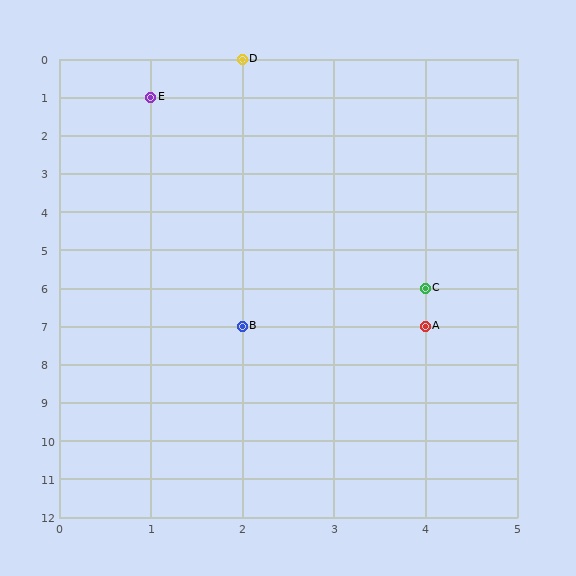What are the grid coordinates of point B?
Point B is at grid coordinates (2, 7).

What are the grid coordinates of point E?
Point E is at grid coordinates (1, 1).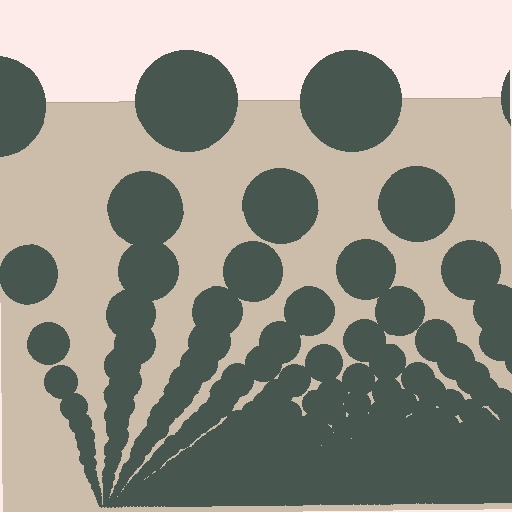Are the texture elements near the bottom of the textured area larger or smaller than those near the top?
Smaller. The gradient is inverted — elements near the bottom are smaller and denser.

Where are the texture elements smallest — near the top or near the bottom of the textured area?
Near the bottom.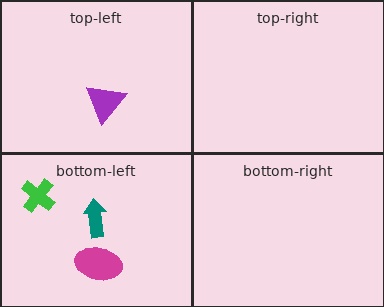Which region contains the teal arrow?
The bottom-left region.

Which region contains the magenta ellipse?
The bottom-left region.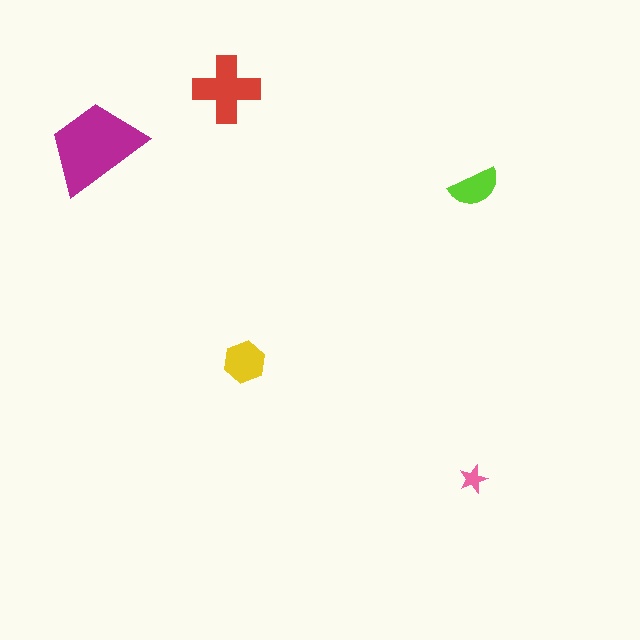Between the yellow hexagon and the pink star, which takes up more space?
The yellow hexagon.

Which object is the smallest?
The pink star.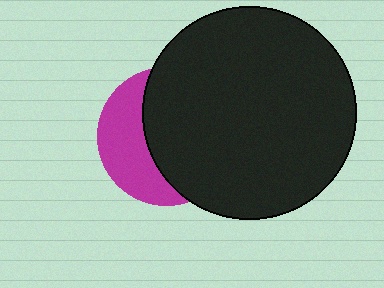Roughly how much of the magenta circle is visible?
A small part of it is visible (roughly 38%).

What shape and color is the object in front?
The object in front is a black circle.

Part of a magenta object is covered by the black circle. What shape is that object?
It is a circle.